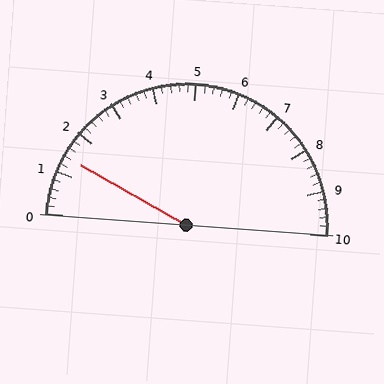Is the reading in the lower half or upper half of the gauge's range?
The reading is in the lower half of the range (0 to 10).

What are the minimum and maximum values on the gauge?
The gauge ranges from 0 to 10.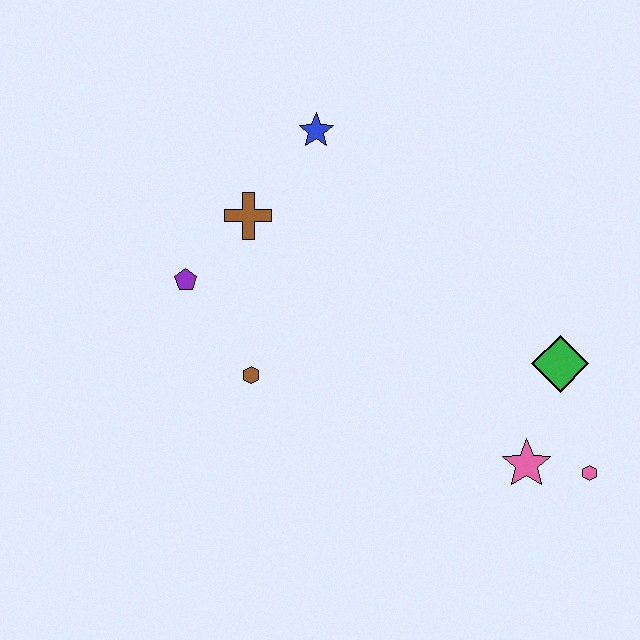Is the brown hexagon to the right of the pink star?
No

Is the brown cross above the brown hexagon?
Yes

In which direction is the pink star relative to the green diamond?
The pink star is below the green diamond.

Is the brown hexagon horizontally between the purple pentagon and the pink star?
Yes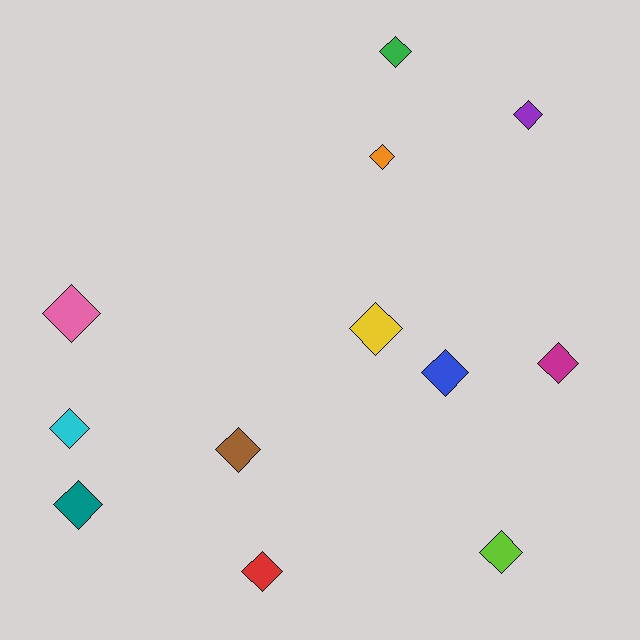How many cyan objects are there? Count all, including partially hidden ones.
There is 1 cyan object.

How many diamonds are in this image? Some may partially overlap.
There are 12 diamonds.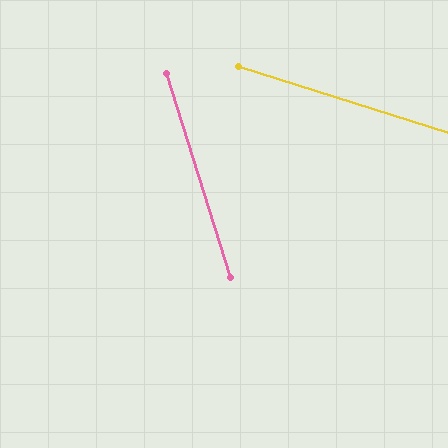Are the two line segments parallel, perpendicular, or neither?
Neither parallel nor perpendicular — they differ by about 55°.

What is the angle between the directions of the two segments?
Approximately 55 degrees.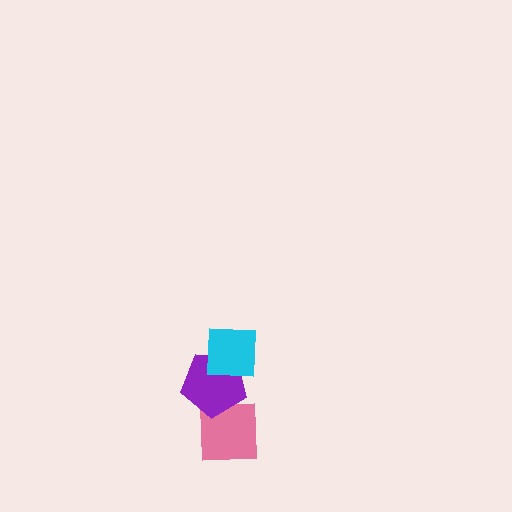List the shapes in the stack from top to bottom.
From top to bottom: the cyan square, the purple pentagon, the pink square.